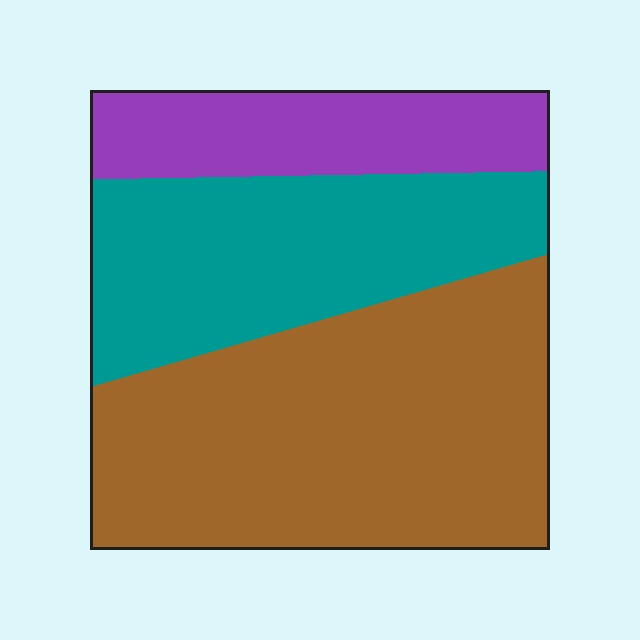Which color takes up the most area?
Brown, at roughly 50%.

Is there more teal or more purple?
Teal.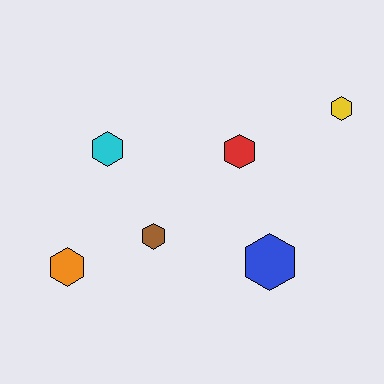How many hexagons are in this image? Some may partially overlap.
There are 6 hexagons.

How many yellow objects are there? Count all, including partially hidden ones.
There is 1 yellow object.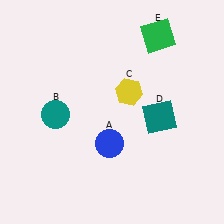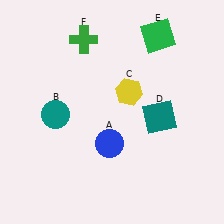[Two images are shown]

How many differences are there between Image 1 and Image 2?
There is 1 difference between the two images.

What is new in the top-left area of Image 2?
A green cross (F) was added in the top-left area of Image 2.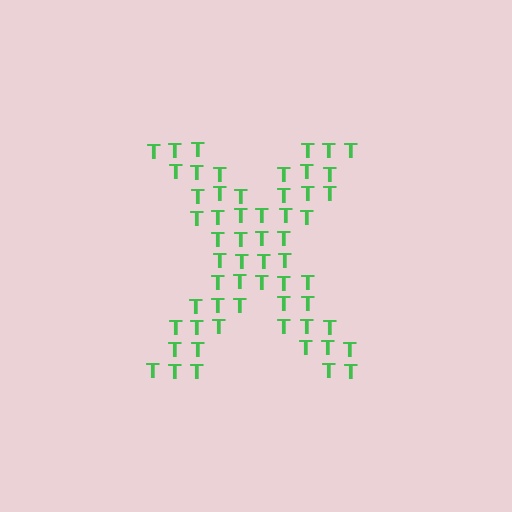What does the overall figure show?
The overall figure shows the letter X.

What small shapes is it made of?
It is made of small letter T's.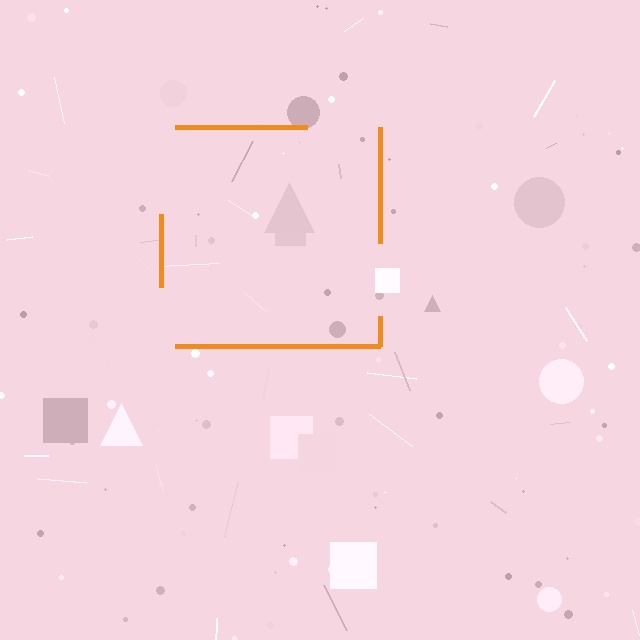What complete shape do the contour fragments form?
The contour fragments form a square.